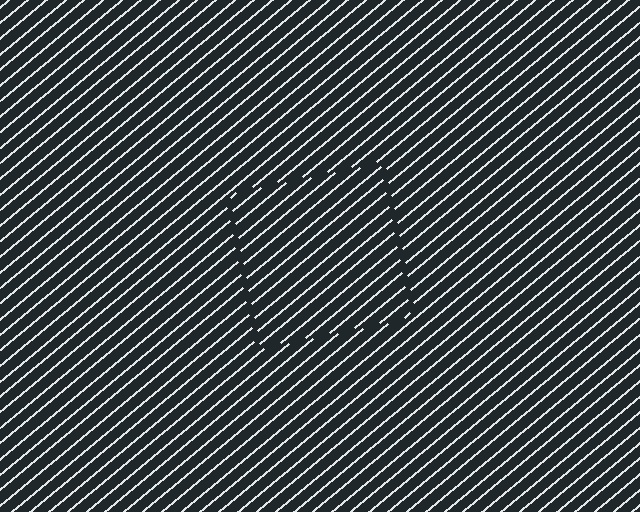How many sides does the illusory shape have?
4 sides — the line-ends trace a square.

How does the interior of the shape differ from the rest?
The interior of the shape contains the same grating, shifted by half a period — the contour is defined by the phase discontinuity where line-ends from the inner and outer gratings abut.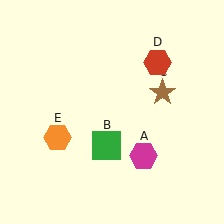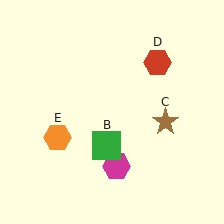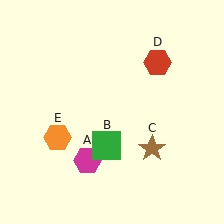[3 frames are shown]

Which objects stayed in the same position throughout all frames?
Green square (object B) and red hexagon (object D) and orange hexagon (object E) remained stationary.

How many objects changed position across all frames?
2 objects changed position: magenta hexagon (object A), brown star (object C).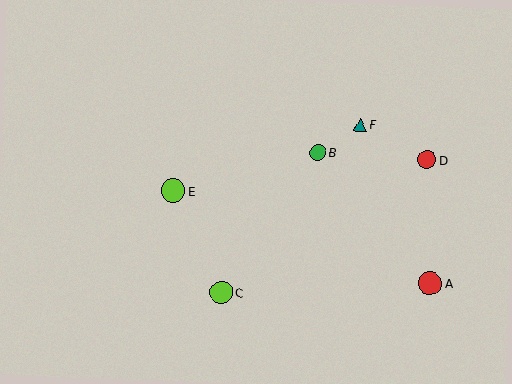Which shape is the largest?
The lime circle (labeled E) is the largest.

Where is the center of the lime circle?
The center of the lime circle is at (221, 292).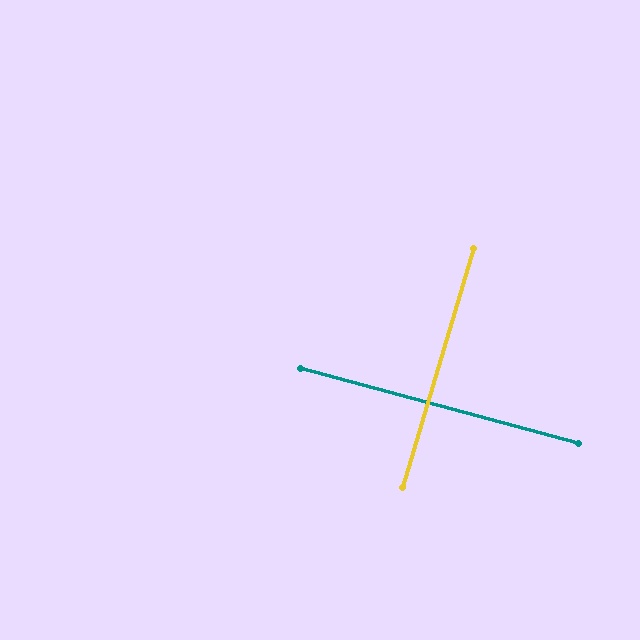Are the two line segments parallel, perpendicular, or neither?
Perpendicular — they meet at approximately 89°.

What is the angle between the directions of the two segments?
Approximately 89 degrees.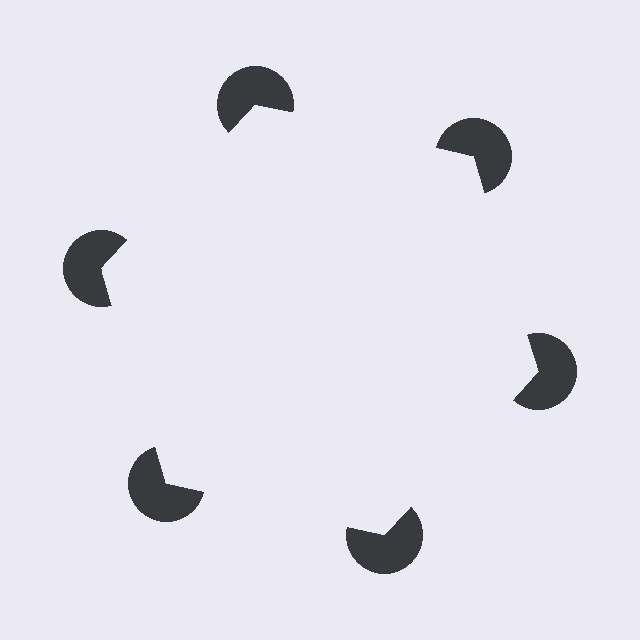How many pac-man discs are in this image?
There are 6 — one at each vertex of the illusory hexagon.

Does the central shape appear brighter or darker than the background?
It typically appears slightly brighter than the background, even though no actual brightness change is drawn.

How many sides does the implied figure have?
6 sides.